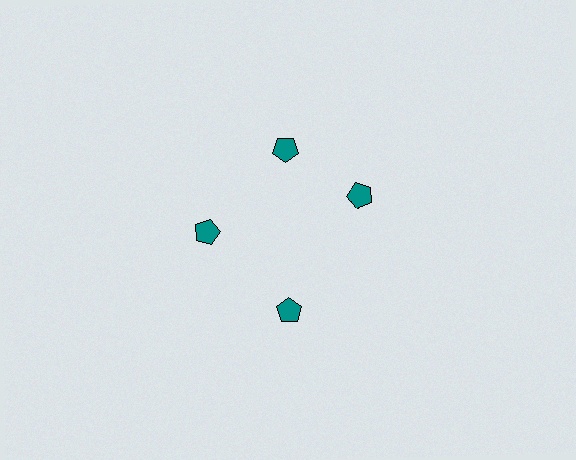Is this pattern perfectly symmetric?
No. The 4 teal pentagons are arranged in a ring, but one element near the 3 o'clock position is rotated out of alignment along the ring, breaking the 4-fold rotational symmetry.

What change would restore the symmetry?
The symmetry would be restored by rotating it back into even spacing with its neighbors so that all 4 pentagons sit at equal angles and equal distance from the center.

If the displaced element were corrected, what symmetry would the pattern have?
It would have 4-fold rotational symmetry — the pattern would map onto itself every 90 degrees.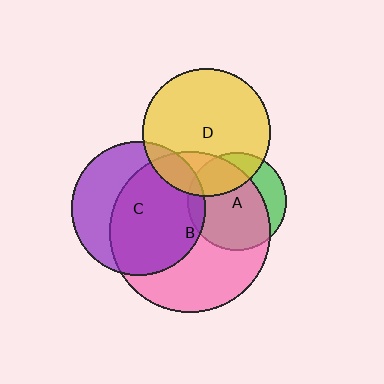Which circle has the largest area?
Circle B (pink).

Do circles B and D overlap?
Yes.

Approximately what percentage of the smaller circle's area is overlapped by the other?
Approximately 25%.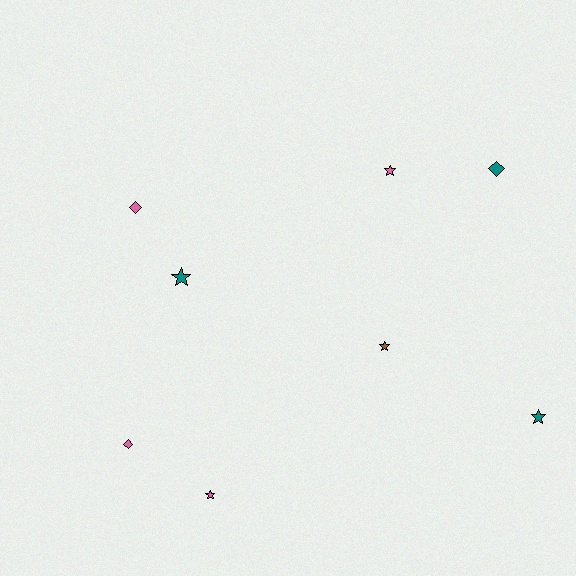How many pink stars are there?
There are 2 pink stars.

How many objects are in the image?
There are 8 objects.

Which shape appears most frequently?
Star, with 5 objects.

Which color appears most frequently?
Pink, with 4 objects.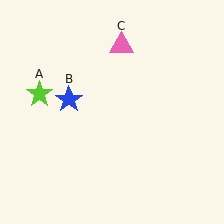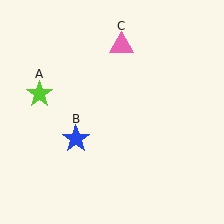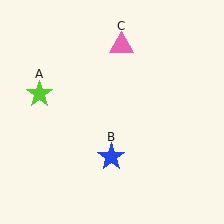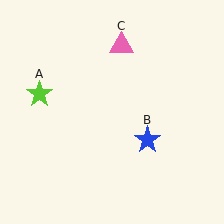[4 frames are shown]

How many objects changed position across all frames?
1 object changed position: blue star (object B).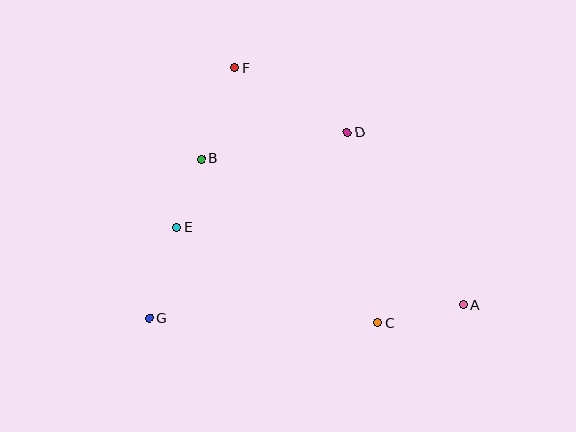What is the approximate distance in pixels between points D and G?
The distance between D and G is approximately 272 pixels.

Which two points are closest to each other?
Points B and E are closest to each other.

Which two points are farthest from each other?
Points A and F are farthest from each other.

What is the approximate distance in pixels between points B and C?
The distance between B and C is approximately 241 pixels.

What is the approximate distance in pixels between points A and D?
The distance between A and D is approximately 208 pixels.